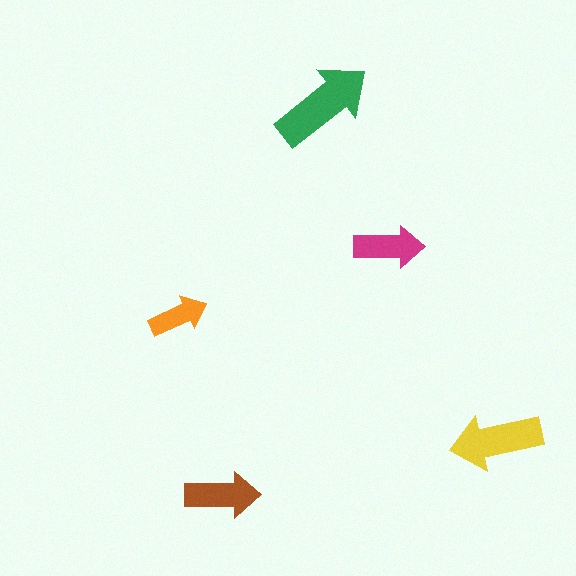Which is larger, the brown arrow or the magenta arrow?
The brown one.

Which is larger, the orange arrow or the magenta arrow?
The magenta one.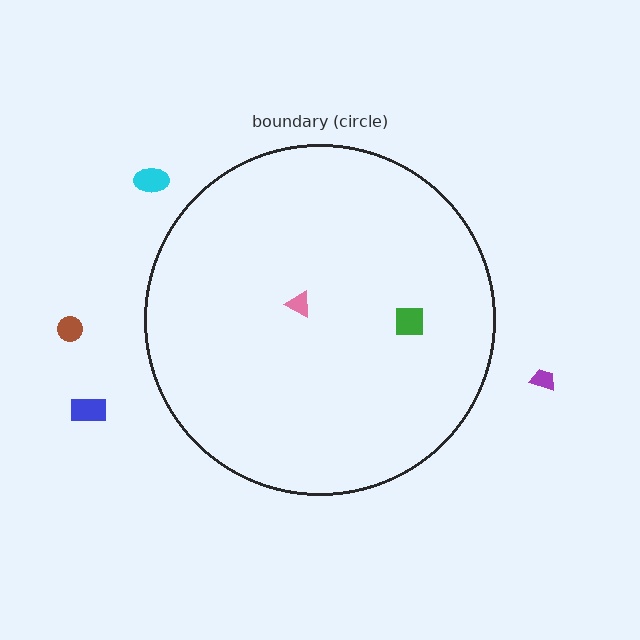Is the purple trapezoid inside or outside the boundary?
Outside.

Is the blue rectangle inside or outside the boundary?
Outside.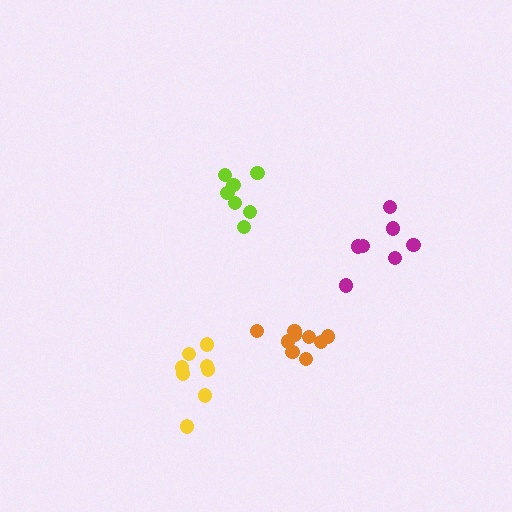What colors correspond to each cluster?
The clusters are colored: lime, yellow, magenta, orange.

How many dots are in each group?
Group 1: 7 dots, Group 2: 8 dots, Group 3: 7 dots, Group 4: 9 dots (31 total).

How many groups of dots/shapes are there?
There are 4 groups.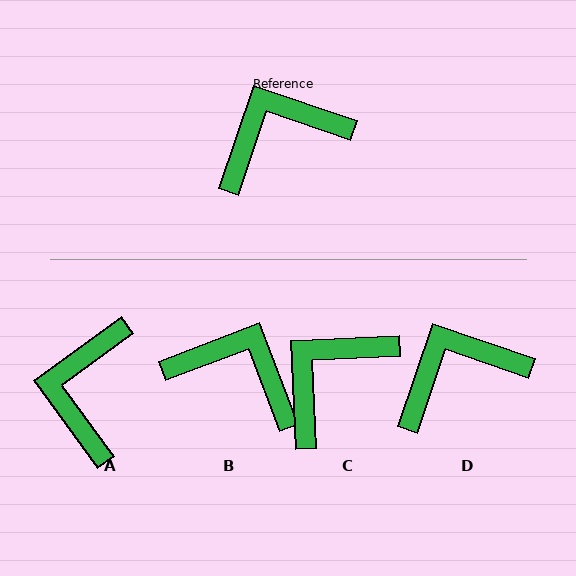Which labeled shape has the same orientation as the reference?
D.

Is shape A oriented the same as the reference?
No, it is off by about 55 degrees.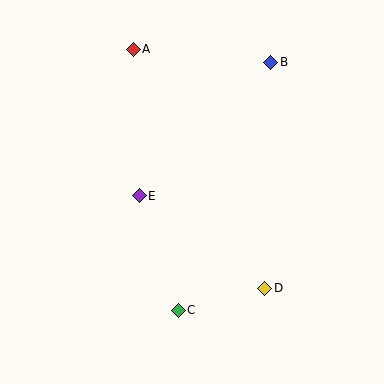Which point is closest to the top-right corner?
Point B is closest to the top-right corner.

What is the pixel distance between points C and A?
The distance between C and A is 265 pixels.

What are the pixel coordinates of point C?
Point C is at (178, 310).